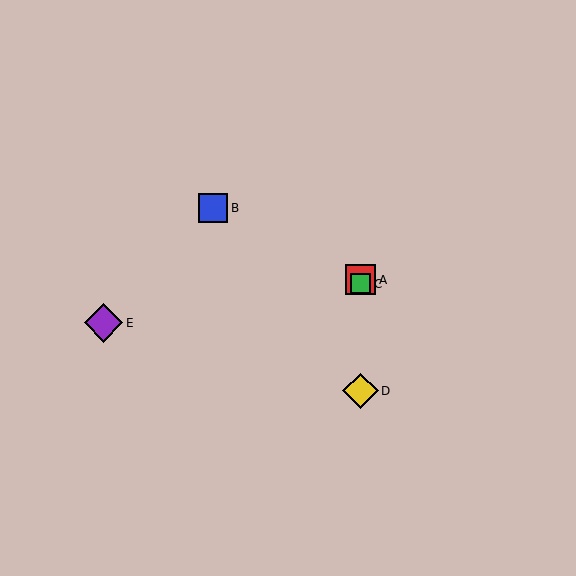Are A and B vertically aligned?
No, A is at x≈360 and B is at x≈213.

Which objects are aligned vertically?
Objects A, C, D are aligned vertically.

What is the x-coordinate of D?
Object D is at x≈360.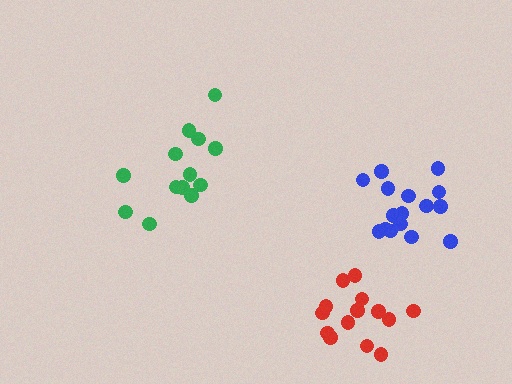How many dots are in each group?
Group 1: 13 dots, Group 2: 16 dots, Group 3: 14 dots (43 total).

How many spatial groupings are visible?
There are 3 spatial groupings.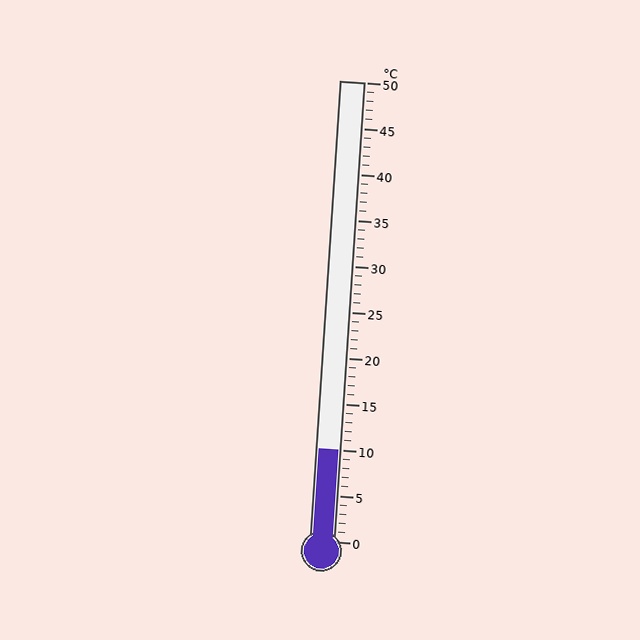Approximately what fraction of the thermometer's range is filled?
The thermometer is filled to approximately 20% of its range.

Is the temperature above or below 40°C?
The temperature is below 40°C.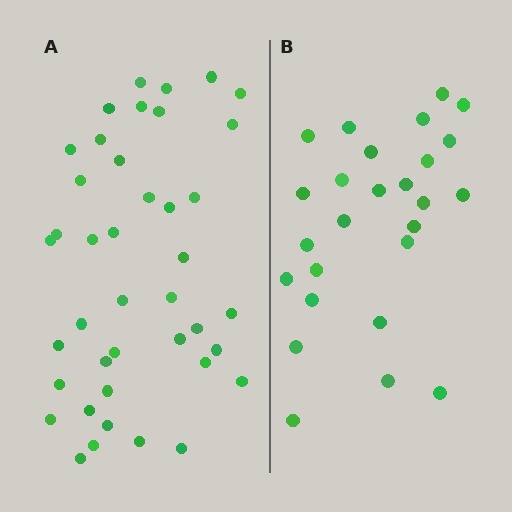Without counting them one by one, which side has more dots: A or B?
Region A (the left region) has more dots.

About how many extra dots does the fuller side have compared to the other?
Region A has approximately 15 more dots than region B.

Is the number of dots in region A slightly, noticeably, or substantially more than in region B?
Region A has substantially more. The ratio is roughly 1.6 to 1.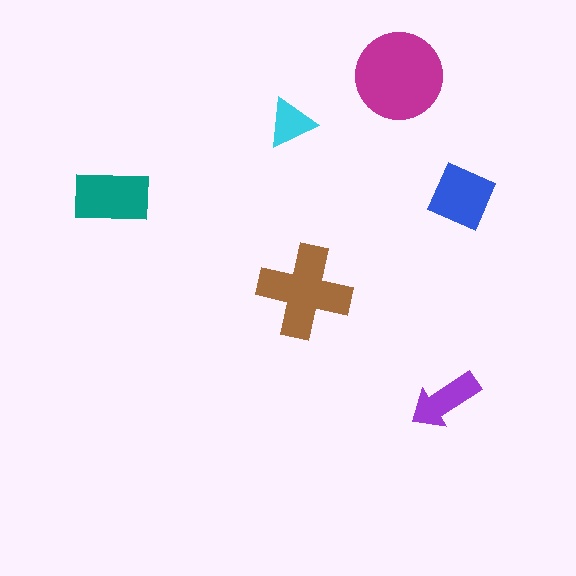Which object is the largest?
The magenta circle.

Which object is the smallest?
The cyan triangle.